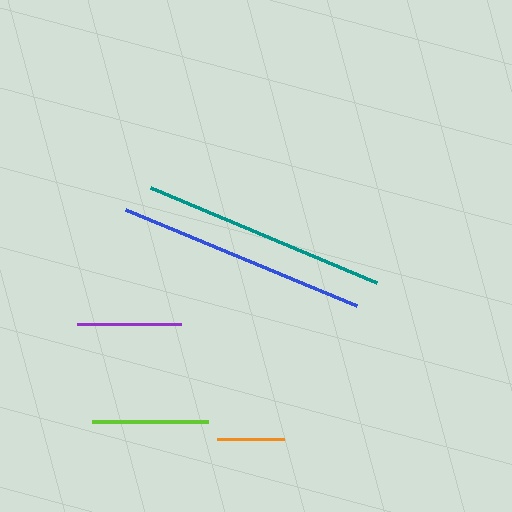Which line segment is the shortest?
The orange line is the shortest at approximately 67 pixels.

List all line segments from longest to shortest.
From longest to shortest: blue, teal, lime, purple, orange.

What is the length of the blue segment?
The blue segment is approximately 250 pixels long.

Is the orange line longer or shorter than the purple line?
The purple line is longer than the orange line.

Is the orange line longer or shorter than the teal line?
The teal line is longer than the orange line.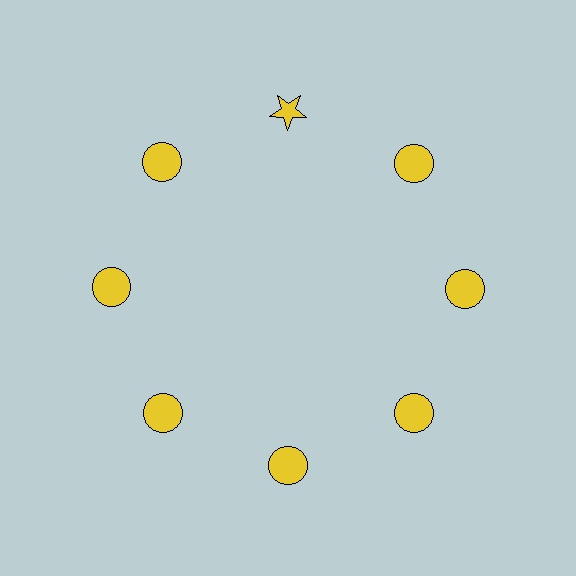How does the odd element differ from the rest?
It has a different shape: star instead of circle.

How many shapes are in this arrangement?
There are 8 shapes arranged in a ring pattern.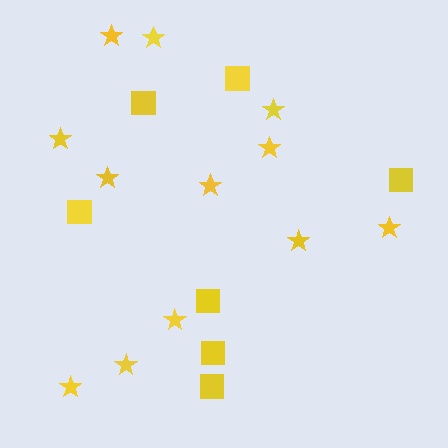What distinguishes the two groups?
There are 2 groups: one group of squares (7) and one group of stars (12).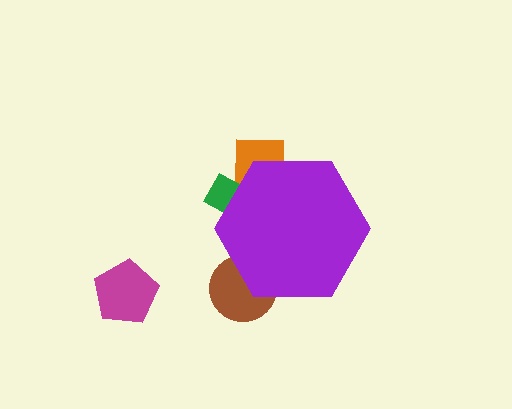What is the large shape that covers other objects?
A purple hexagon.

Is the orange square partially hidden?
Yes, the orange square is partially hidden behind the purple hexagon.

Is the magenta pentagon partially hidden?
No, the magenta pentagon is fully visible.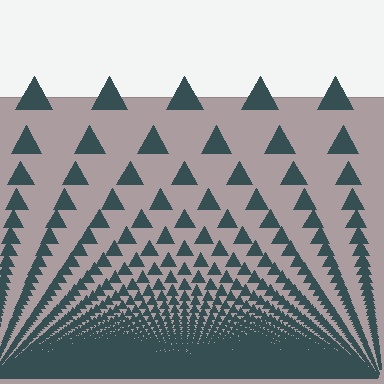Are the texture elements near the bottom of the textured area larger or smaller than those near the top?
Smaller. The gradient is inverted — elements near the bottom are smaller and denser.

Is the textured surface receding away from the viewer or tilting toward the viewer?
The surface appears to tilt toward the viewer. Texture elements get larger and sparser toward the top.